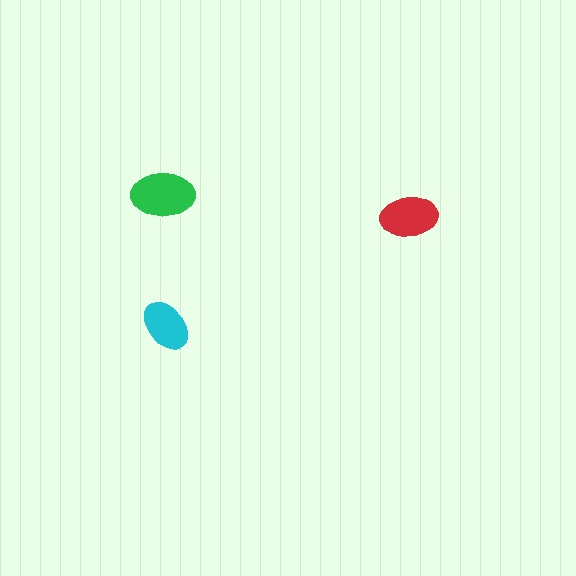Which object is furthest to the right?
The red ellipse is rightmost.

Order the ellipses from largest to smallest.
the green one, the red one, the cyan one.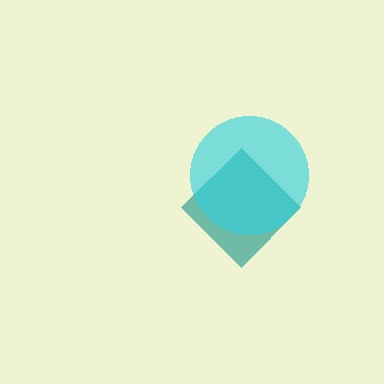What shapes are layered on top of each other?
The layered shapes are: a teal diamond, a cyan circle.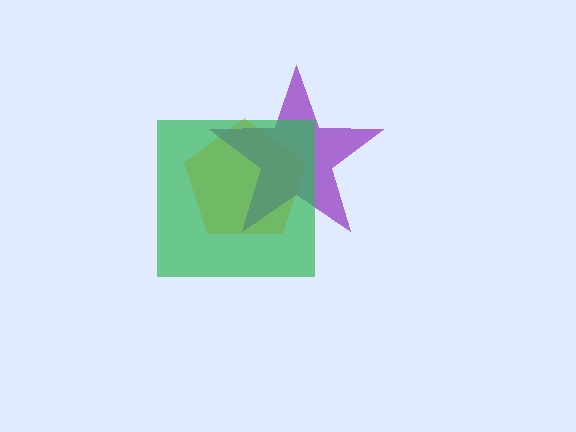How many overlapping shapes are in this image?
There are 3 overlapping shapes in the image.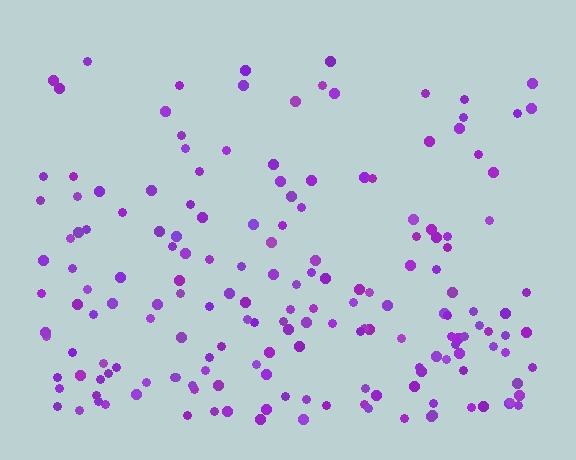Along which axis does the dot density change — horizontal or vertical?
Vertical.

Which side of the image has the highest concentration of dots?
The bottom.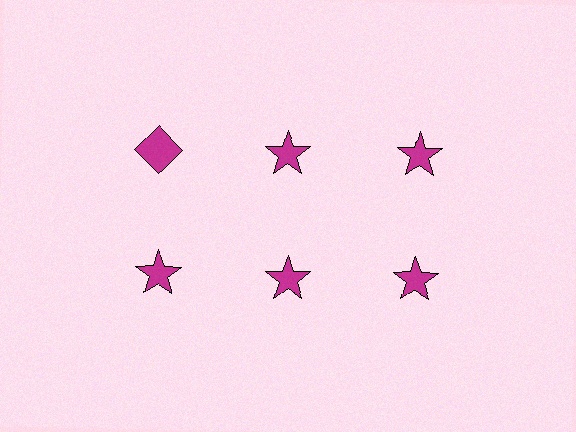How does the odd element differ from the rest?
It has a different shape: diamond instead of star.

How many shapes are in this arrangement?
There are 6 shapes arranged in a grid pattern.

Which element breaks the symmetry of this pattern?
The magenta diamond in the top row, leftmost column breaks the symmetry. All other shapes are magenta stars.